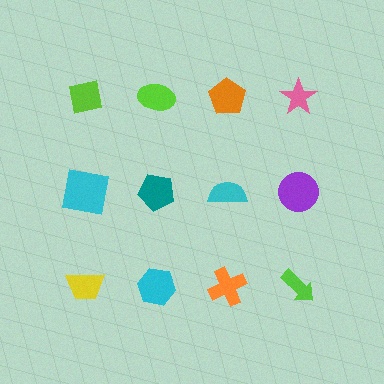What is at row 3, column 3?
An orange cross.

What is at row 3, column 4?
A lime arrow.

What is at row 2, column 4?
A purple circle.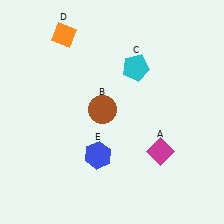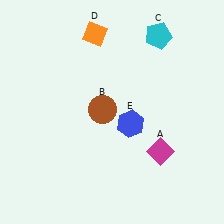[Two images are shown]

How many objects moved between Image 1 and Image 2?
3 objects moved between the two images.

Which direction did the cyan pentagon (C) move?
The cyan pentagon (C) moved up.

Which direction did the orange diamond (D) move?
The orange diamond (D) moved right.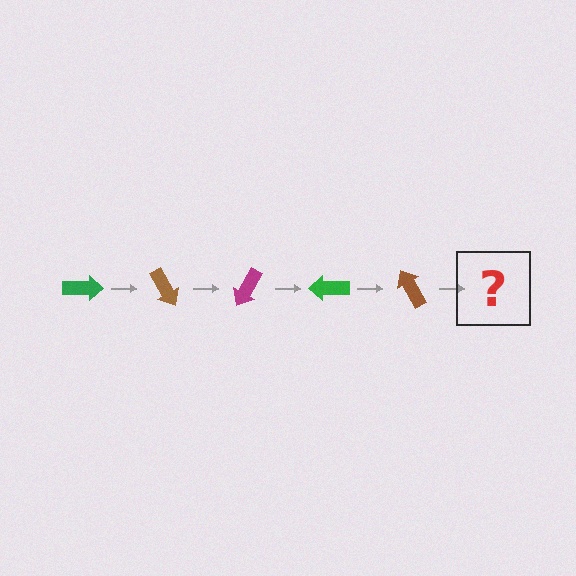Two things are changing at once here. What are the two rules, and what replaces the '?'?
The two rules are that it rotates 60 degrees each step and the color cycles through green, brown, and magenta. The '?' should be a magenta arrow, rotated 300 degrees from the start.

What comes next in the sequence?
The next element should be a magenta arrow, rotated 300 degrees from the start.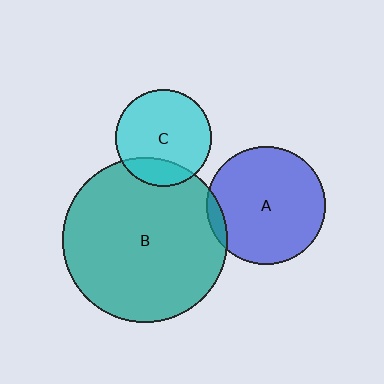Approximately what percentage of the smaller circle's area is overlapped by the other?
Approximately 20%.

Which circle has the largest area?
Circle B (teal).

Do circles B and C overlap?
Yes.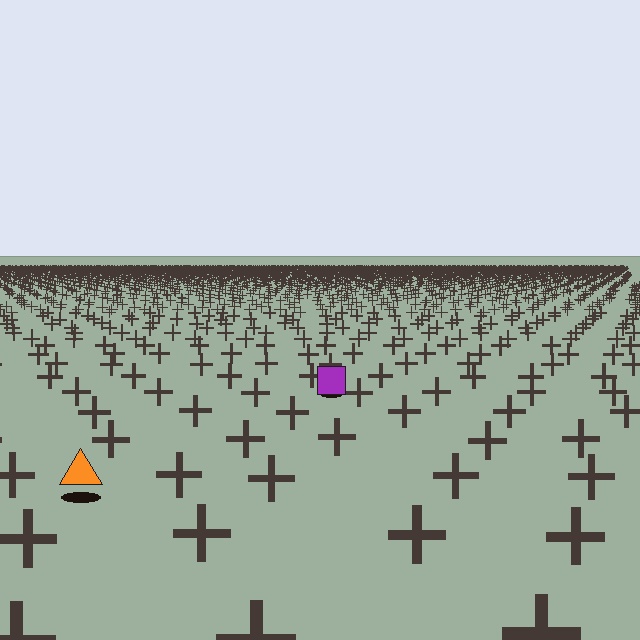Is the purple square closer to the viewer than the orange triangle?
No. The orange triangle is closer — you can tell from the texture gradient: the ground texture is coarser near it.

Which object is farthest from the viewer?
The purple square is farthest from the viewer. It appears smaller and the ground texture around it is denser.